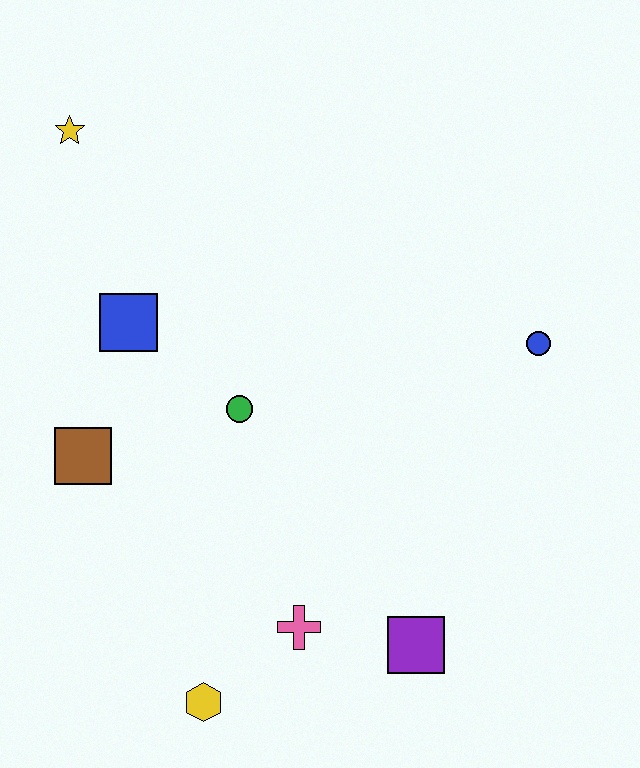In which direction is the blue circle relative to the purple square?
The blue circle is above the purple square.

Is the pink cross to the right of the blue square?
Yes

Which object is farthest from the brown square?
The blue circle is farthest from the brown square.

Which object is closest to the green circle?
The blue square is closest to the green circle.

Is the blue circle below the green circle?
No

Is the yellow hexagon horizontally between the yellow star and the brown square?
No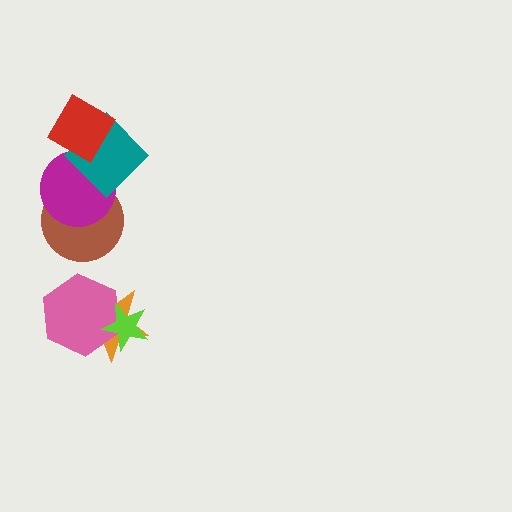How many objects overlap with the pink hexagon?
2 objects overlap with the pink hexagon.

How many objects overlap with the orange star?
2 objects overlap with the orange star.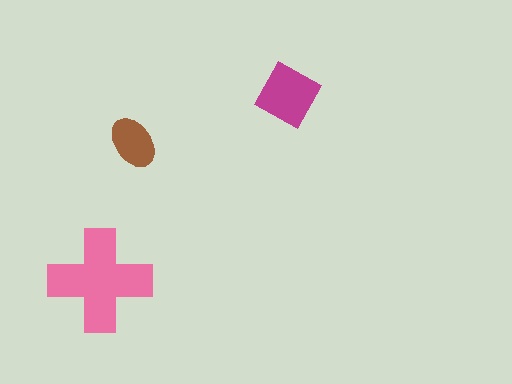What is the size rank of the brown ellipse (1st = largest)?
3rd.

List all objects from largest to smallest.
The pink cross, the magenta diamond, the brown ellipse.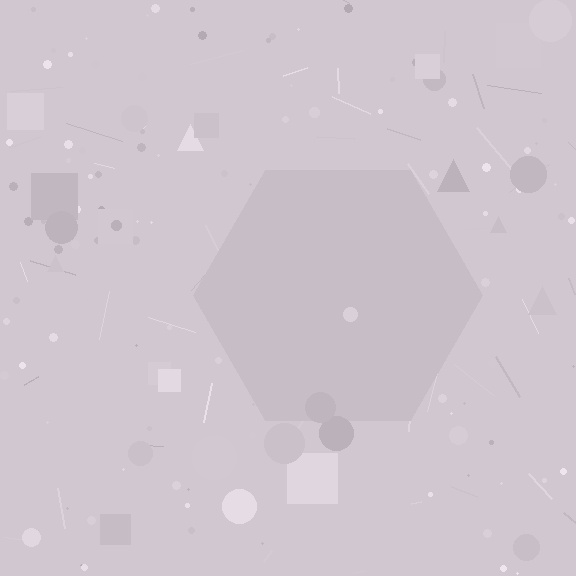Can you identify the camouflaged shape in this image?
The camouflaged shape is a hexagon.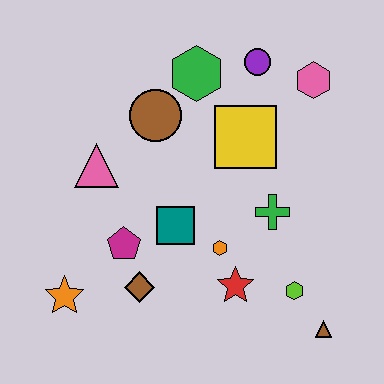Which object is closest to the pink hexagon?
The purple circle is closest to the pink hexagon.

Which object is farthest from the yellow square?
The orange star is farthest from the yellow square.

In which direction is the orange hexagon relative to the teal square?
The orange hexagon is to the right of the teal square.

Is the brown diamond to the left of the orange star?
No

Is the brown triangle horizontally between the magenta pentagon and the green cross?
No